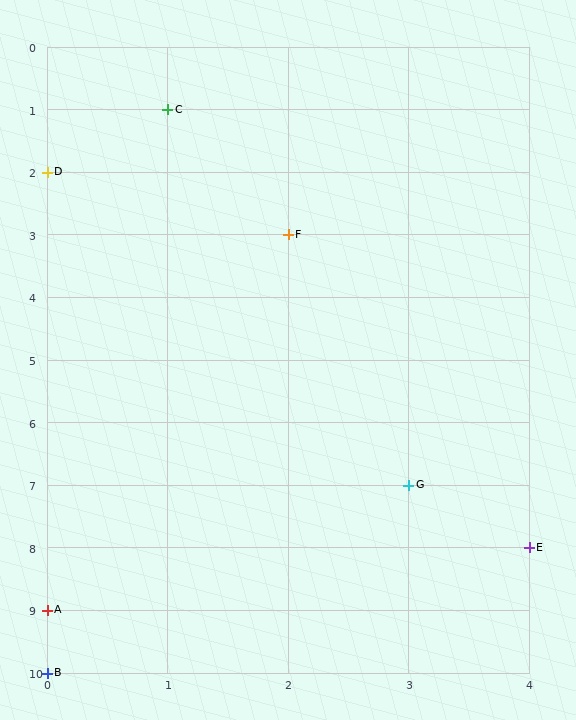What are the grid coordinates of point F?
Point F is at grid coordinates (2, 3).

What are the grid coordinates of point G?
Point G is at grid coordinates (3, 7).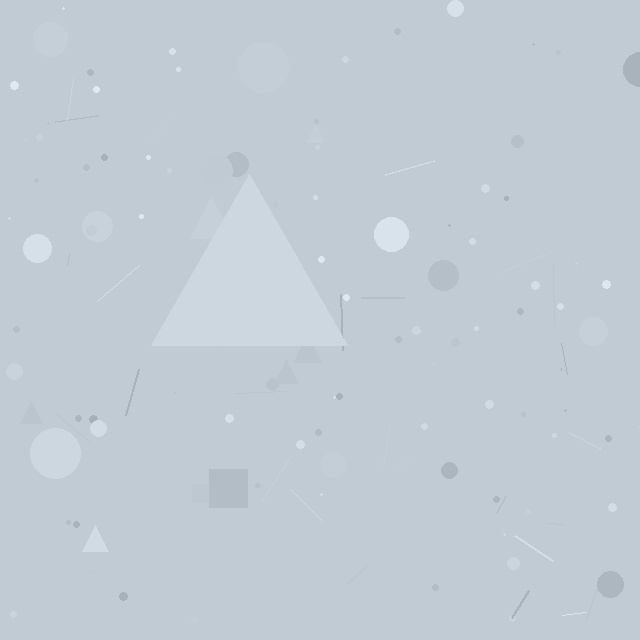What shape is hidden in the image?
A triangle is hidden in the image.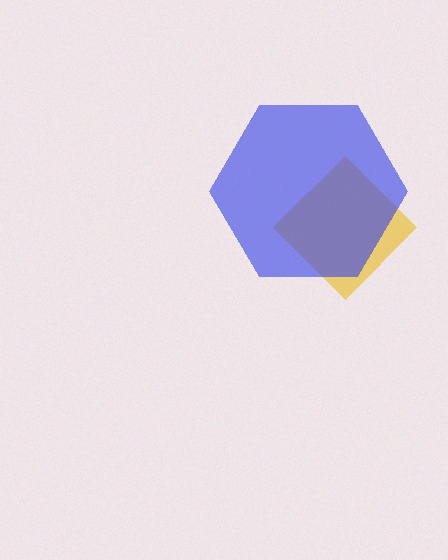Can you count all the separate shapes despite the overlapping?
Yes, there are 2 separate shapes.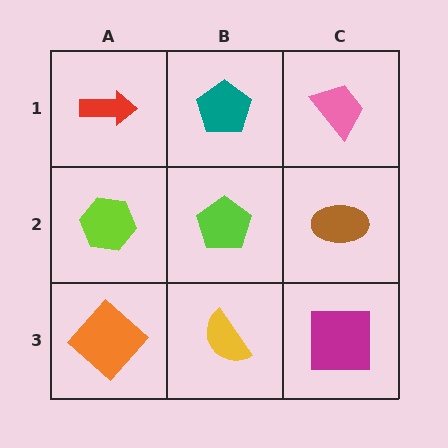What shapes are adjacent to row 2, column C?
A pink trapezoid (row 1, column C), a magenta square (row 3, column C), a lime pentagon (row 2, column B).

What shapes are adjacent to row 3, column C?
A brown ellipse (row 2, column C), a yellow semicircle (row 3, column B).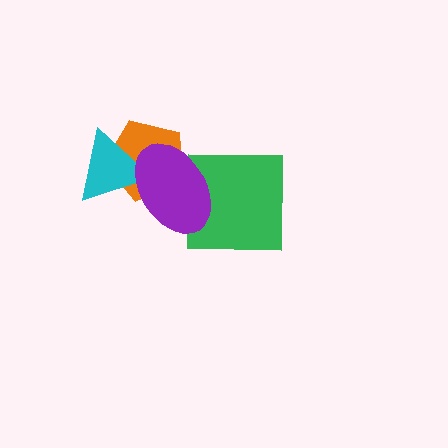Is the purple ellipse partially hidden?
No, no other shape covers it.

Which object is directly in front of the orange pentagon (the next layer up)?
The cyan triangle is directly in front of the orange pentagon.